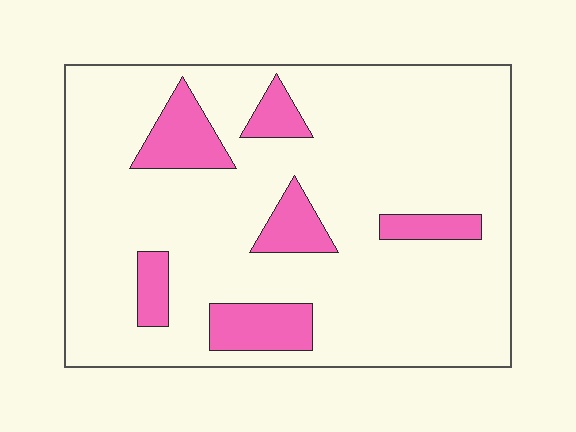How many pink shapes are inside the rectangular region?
6.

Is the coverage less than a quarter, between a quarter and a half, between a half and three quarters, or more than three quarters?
Less than a quarter.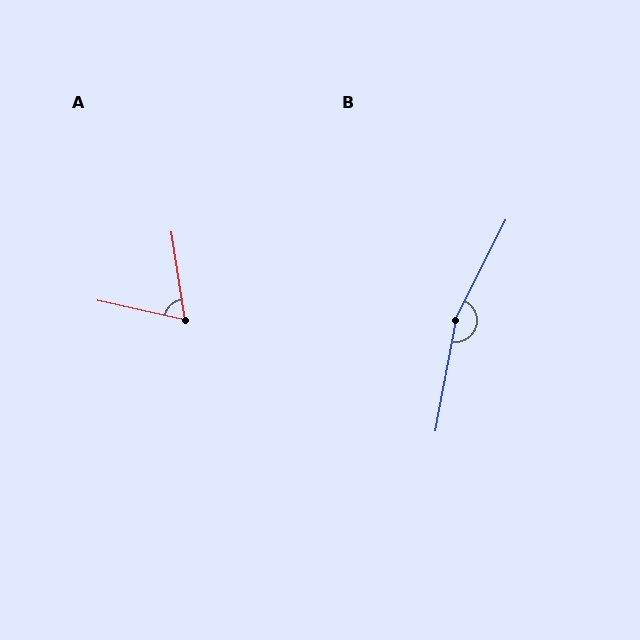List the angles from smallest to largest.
A (69°), B (163°).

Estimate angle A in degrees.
Approximately 69 degrees.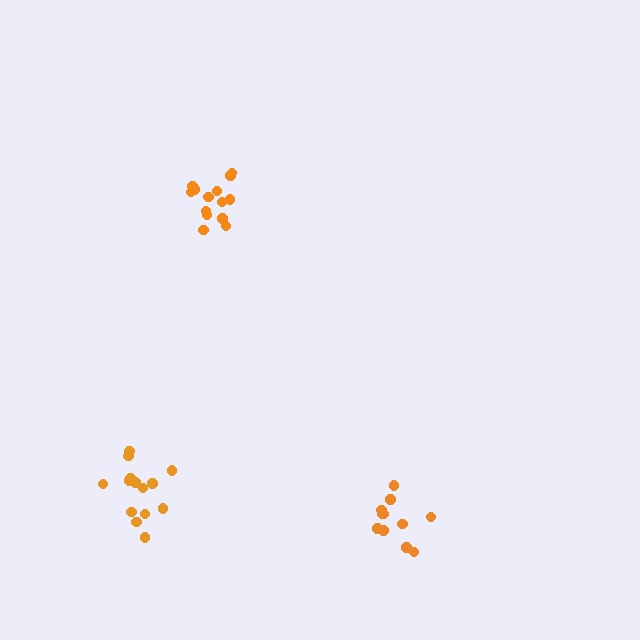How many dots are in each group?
Group 1: 14 dots, Group 2: 14 dots, Group 3: 11 dots (39 total).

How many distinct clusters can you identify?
There are 3 distinct clusters.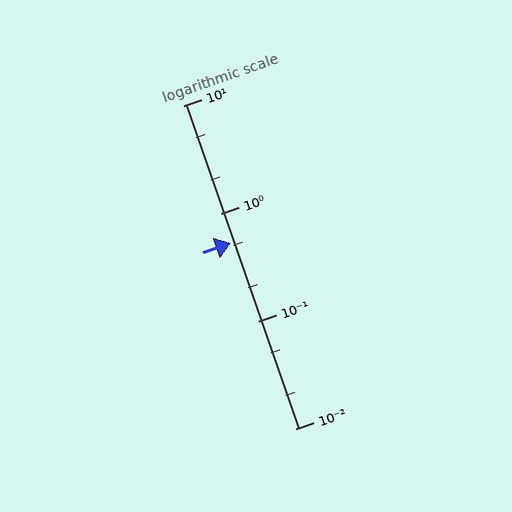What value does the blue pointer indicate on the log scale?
The pointer indicates approximately 0.53.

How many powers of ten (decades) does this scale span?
The scale spans 3 decades, from 0.01 to 10.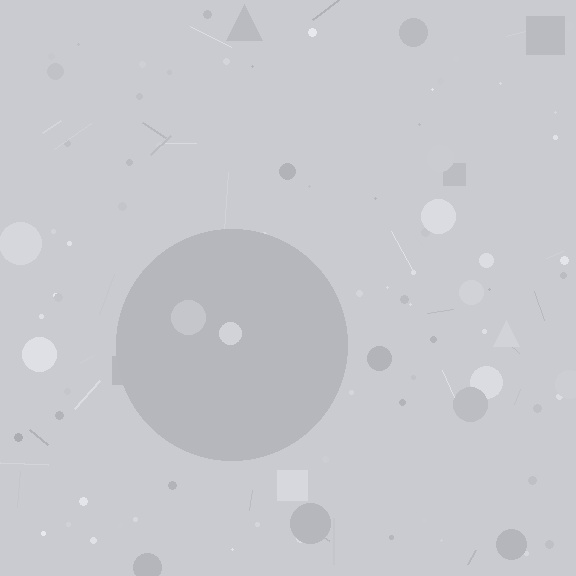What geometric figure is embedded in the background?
A circle is embedded in the background.